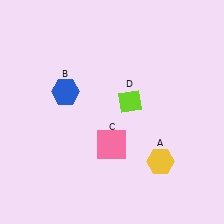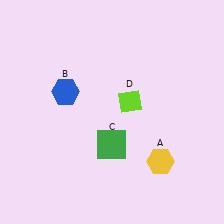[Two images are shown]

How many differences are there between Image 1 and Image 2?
There is 1 difference between the two images.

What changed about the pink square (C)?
In Image 1, C is pink. In Image 2, it changed to green.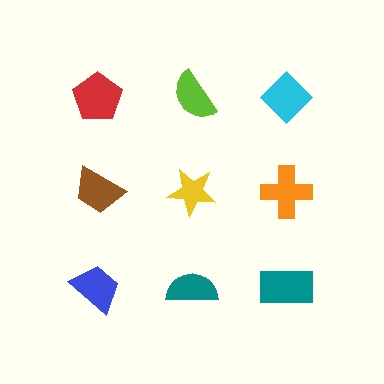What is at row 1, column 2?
A lime semicircle.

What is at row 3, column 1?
A blue trapezoid.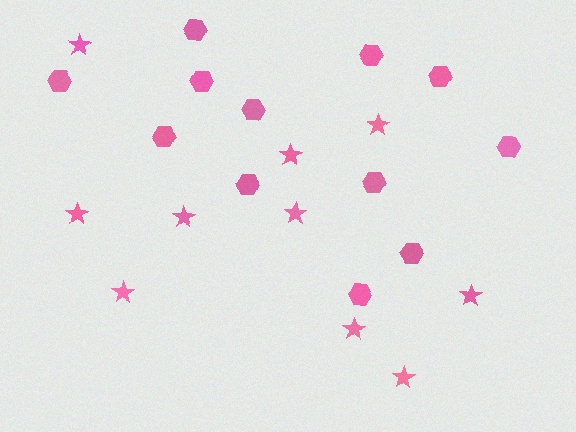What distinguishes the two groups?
There are 2 groups: one group of stars (10) and one group of hexagons (12).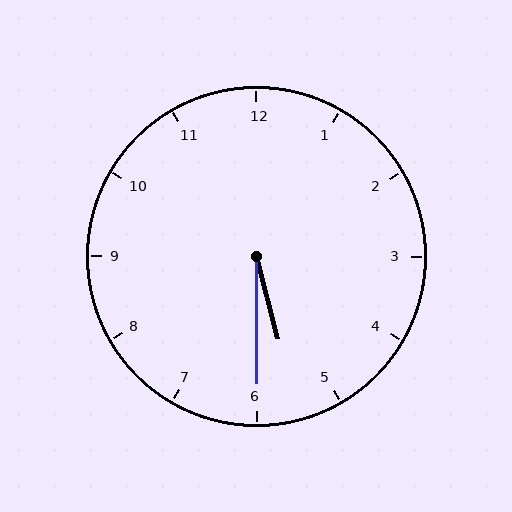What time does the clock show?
5:30.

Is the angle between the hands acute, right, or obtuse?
It is acute.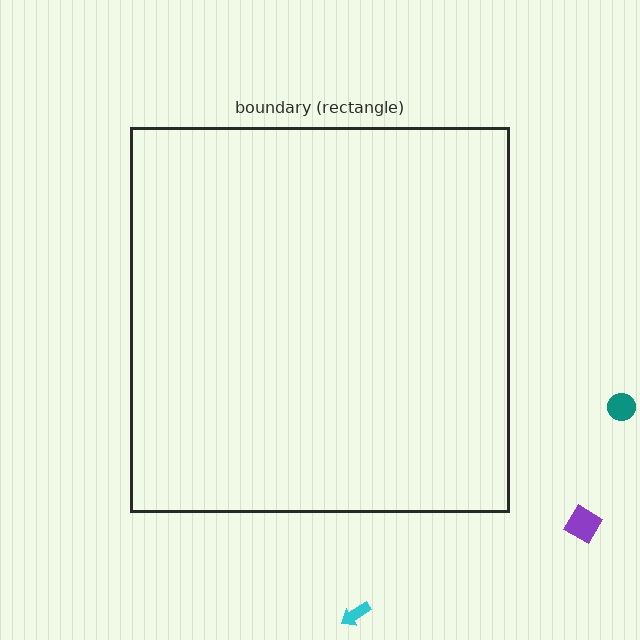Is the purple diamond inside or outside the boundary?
Outside.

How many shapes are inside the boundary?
0 inside, 3 outside.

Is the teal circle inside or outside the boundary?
Outside.